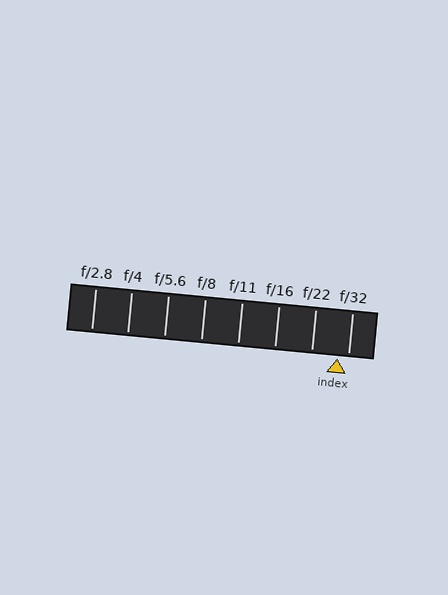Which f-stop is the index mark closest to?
The index mark is closest to f/32.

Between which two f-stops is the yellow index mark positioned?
The index mark is between f/22 and f/32.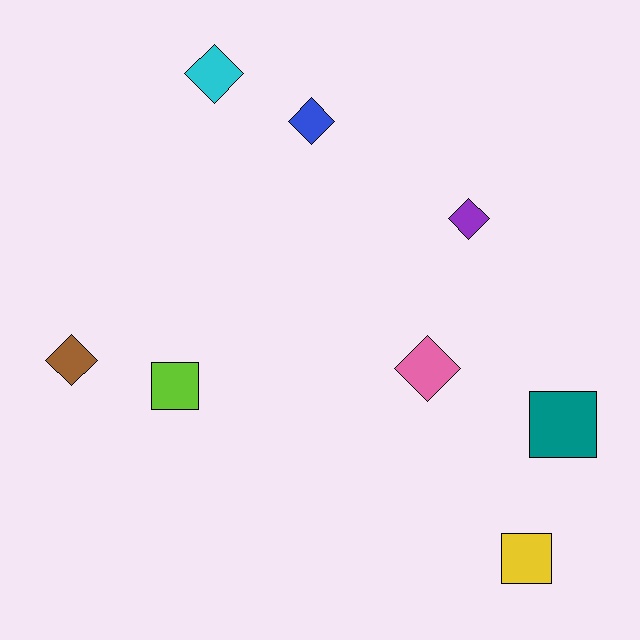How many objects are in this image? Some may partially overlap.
There are 8 objects.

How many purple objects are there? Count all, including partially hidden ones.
There is 1 purple object.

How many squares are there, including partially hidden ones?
There are 3 squares.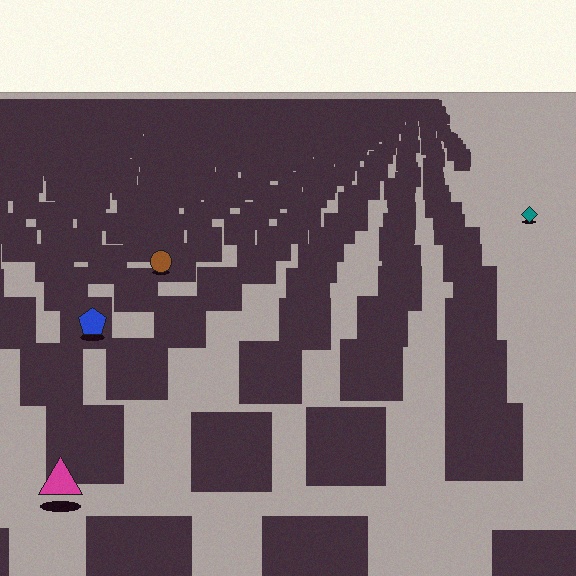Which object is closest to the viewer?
The magenta triangle is closest. The texture marks near it are larger and more spread out.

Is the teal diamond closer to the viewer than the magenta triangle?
No. The magenta triangle is closer — you can tell from the texture gradient: the ground texture is coarser near it.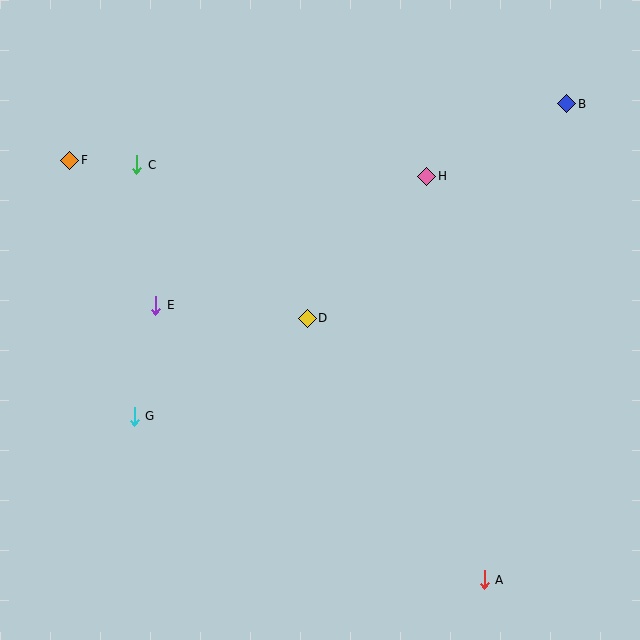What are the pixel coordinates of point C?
Point C is at (137, 165).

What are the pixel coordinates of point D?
Point D is at (307, 318).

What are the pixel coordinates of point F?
Point F is at (70, 160).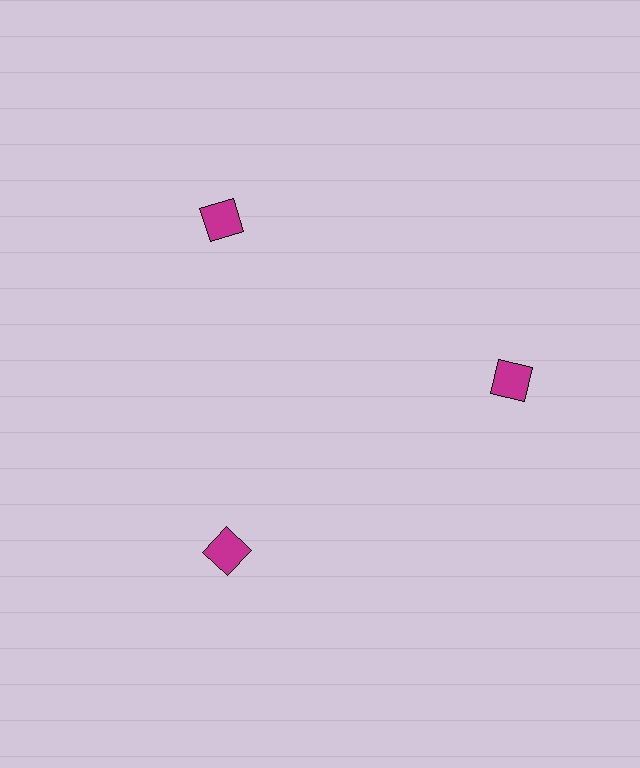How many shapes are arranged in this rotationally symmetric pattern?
There are 3 shapes, arranged in 3 groups of 1.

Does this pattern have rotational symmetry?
Yes, this pattern has 3-fold rotational symmetry. It looks the same after rotating 120 degrees around the center.